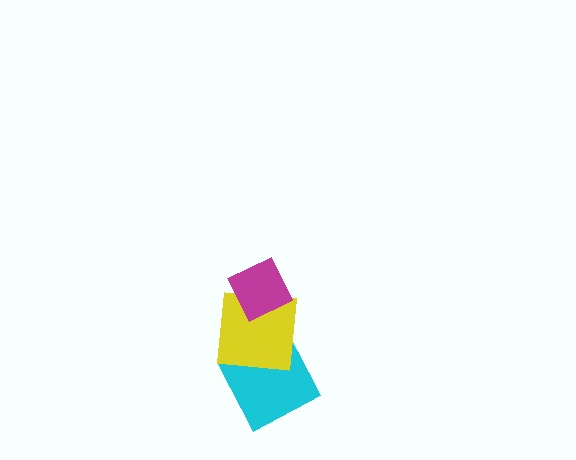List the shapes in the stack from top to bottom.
From top to bottom: the magenta diamond, the yellow square, the cyan square.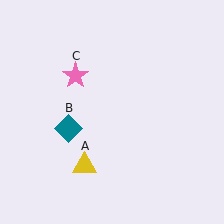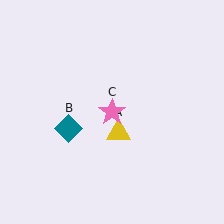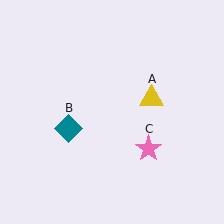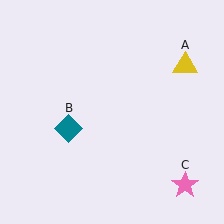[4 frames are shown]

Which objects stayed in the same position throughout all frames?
Teal diamond (object B) remained stationary.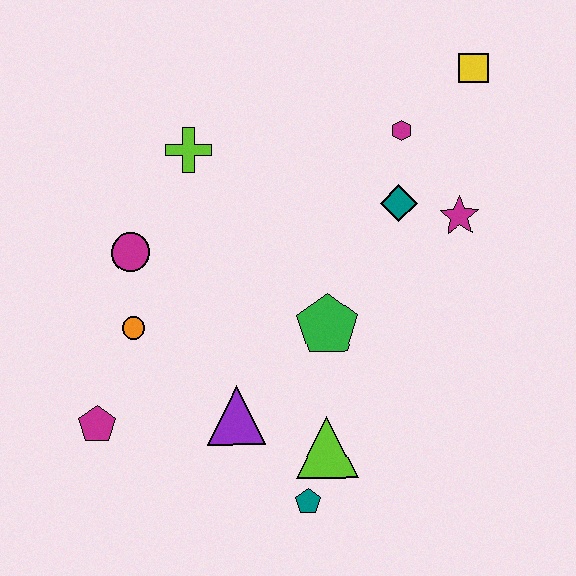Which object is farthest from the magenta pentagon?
The yellow square is farthest from the magenta pentagon.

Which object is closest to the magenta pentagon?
The orange circle is closest to the magenta pentagon.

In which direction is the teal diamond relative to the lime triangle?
The teal diamond is above the lime triangle.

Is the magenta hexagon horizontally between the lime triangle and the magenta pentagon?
No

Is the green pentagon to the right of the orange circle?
Yes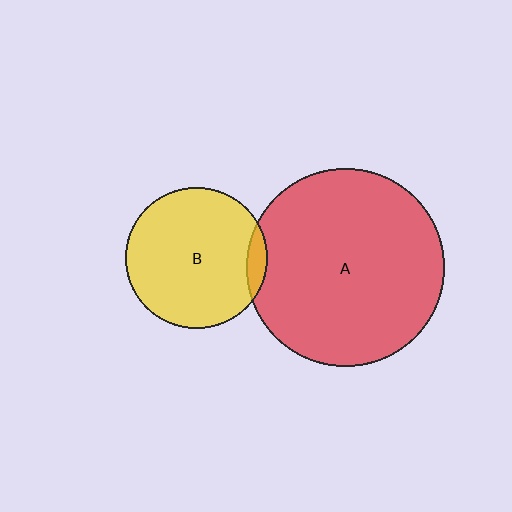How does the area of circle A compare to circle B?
Approximately 2.0 times.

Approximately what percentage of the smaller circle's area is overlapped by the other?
Approximately 5%.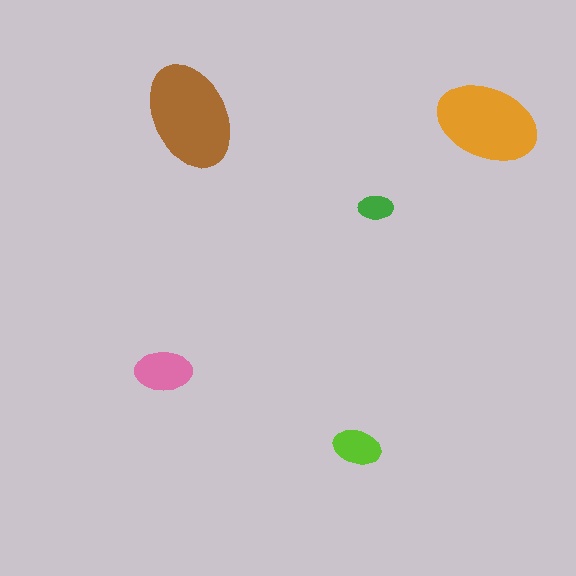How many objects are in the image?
There are 5 objects in the image.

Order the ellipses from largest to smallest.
the brown one, the orange one, the pink one, the lime one, the green one.